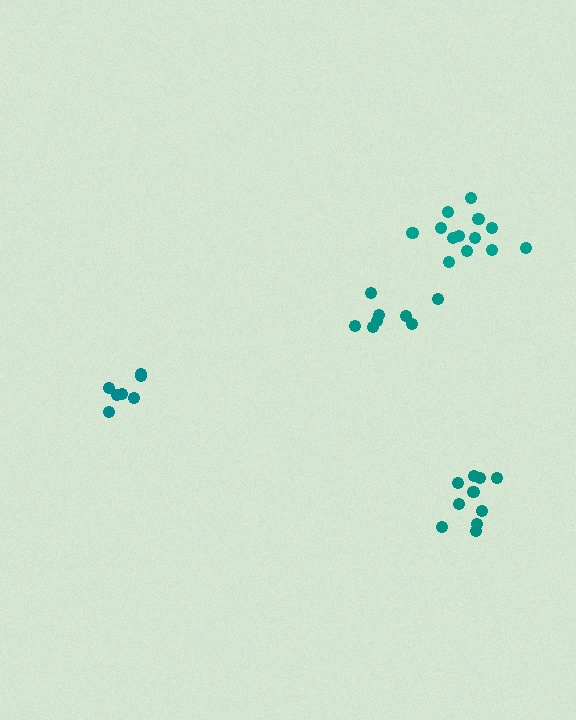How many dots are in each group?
Group 1: 7 dots, Group 2: 8 dots, Group 3: 13 dots, Group 4: 10 dots (38 total).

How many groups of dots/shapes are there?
There are 4 groups.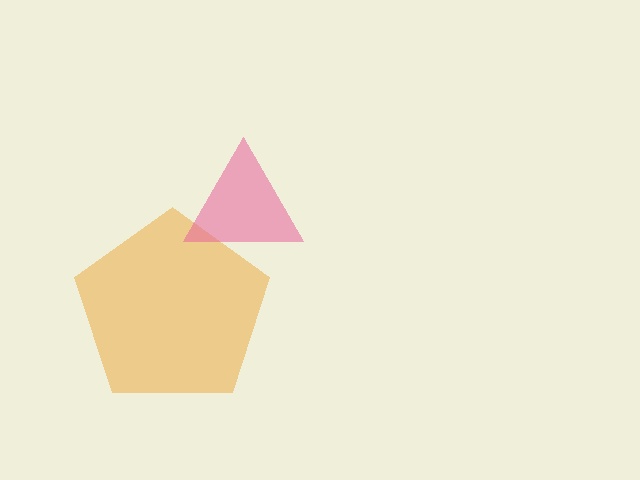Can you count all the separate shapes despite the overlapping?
Yes, there are 2 separate shapes.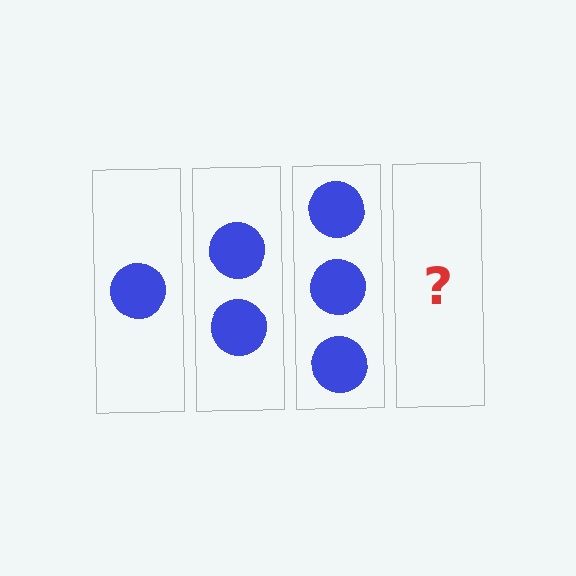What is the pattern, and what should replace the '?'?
The pattern is that each step adds one more circle. The '?' should be 4 circles.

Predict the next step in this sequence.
The next step is 4 circles.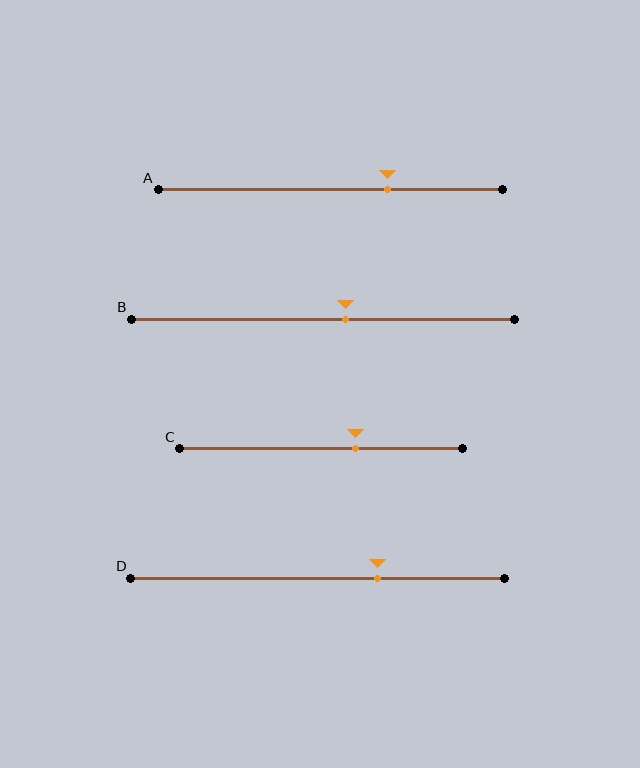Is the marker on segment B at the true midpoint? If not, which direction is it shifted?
No, the marker on segment B is shifted to the right by about 6% of the segment length.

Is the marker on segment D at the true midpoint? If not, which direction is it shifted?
No, the marker on segment D is shifted to the right by about 16% of the segment length.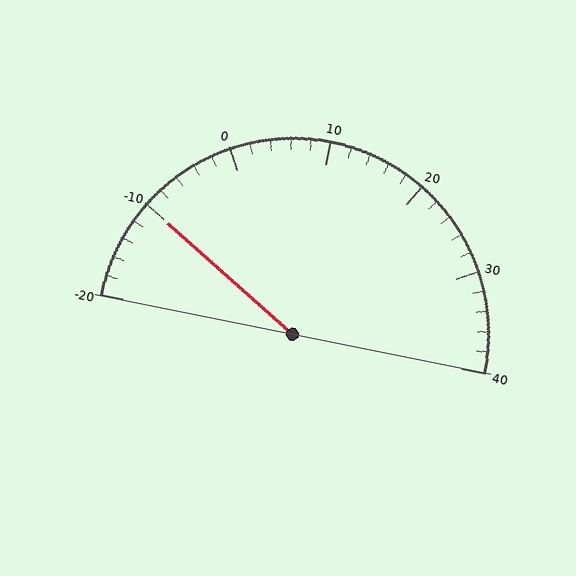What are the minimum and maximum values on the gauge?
The gauge ranges from -20 to 40.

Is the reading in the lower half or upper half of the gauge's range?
The reading is in the lower half of the range (-20 to 40).